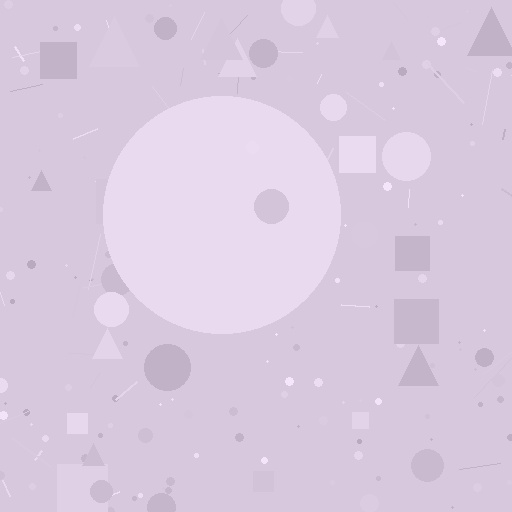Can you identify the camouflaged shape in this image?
The camouflaged shape is a circle.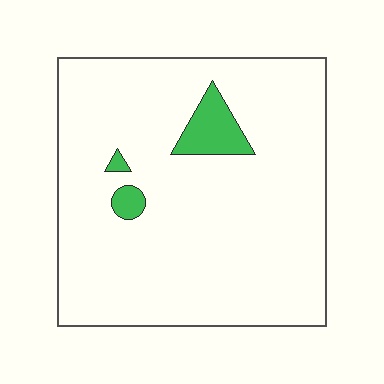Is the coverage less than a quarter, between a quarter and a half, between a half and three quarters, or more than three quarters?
Less than a quarter.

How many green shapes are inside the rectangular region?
3.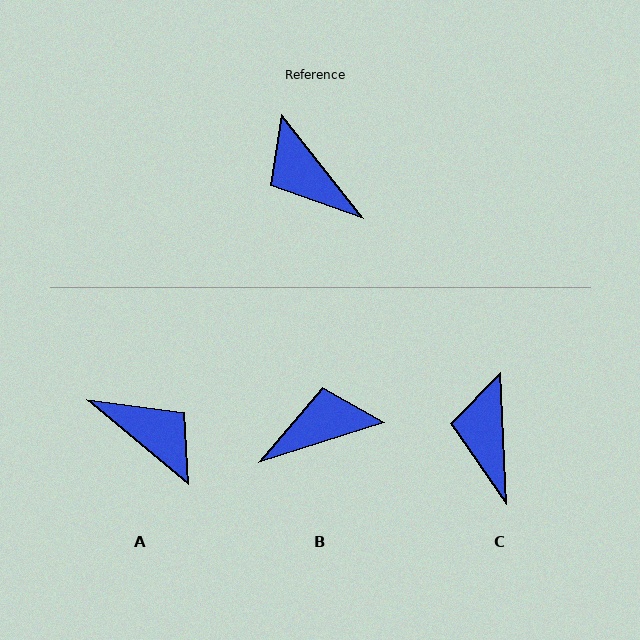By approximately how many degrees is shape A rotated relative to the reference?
Approximately 168 degrees clockwise.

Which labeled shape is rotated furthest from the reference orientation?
A, about 168 degrees away.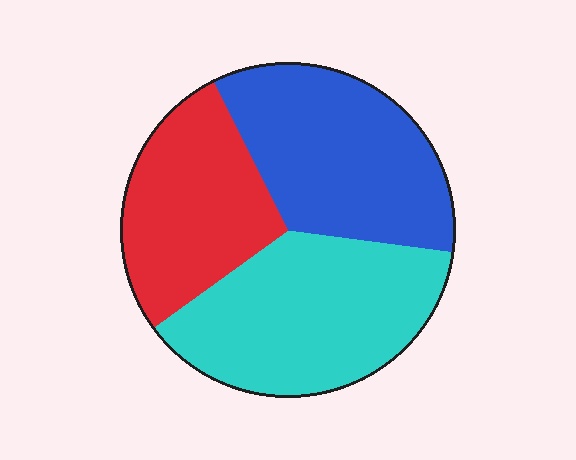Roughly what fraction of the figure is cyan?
Cyan takes up about three eighths (3/8) of the figure.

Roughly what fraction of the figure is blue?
Blue takes up about one third (1/3) of the figure.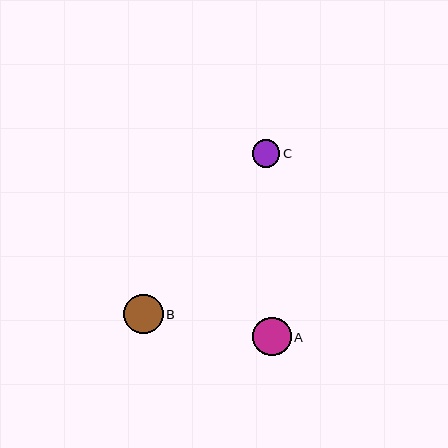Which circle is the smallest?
Circle C is the smallest with a size of approximately 27 pixels.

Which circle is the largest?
Circle B is the largest with a size of approximately 39 pixels.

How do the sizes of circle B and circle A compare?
Circle B and circle A are approximately the same size.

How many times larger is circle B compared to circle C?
Circle B is approximately 1.4 times the size of circle C.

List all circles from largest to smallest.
From largest to smallest: B, A, C.